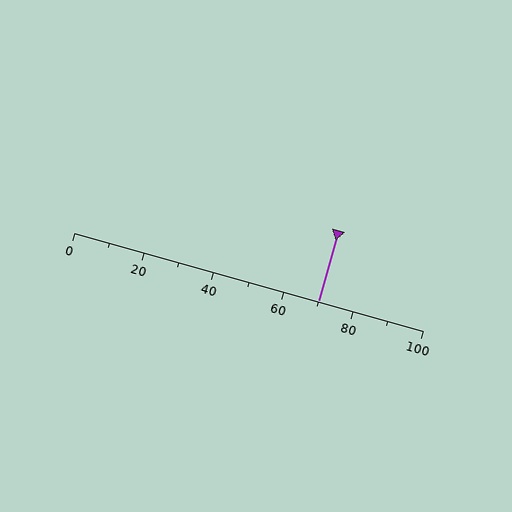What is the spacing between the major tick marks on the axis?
The major ticks are spaced 20 apart.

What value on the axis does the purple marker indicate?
The marker indicates approximately 70.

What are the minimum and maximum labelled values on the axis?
The axis runs from 0 to 100.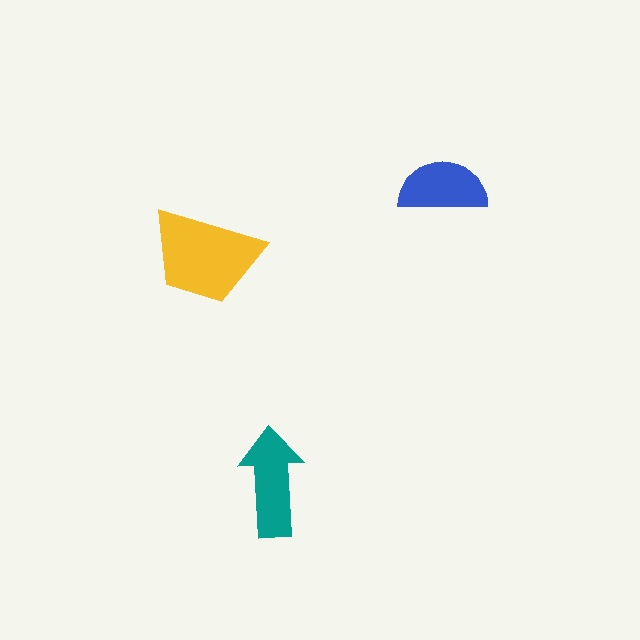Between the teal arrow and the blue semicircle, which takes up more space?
The teal arrow.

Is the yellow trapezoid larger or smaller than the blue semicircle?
Larger.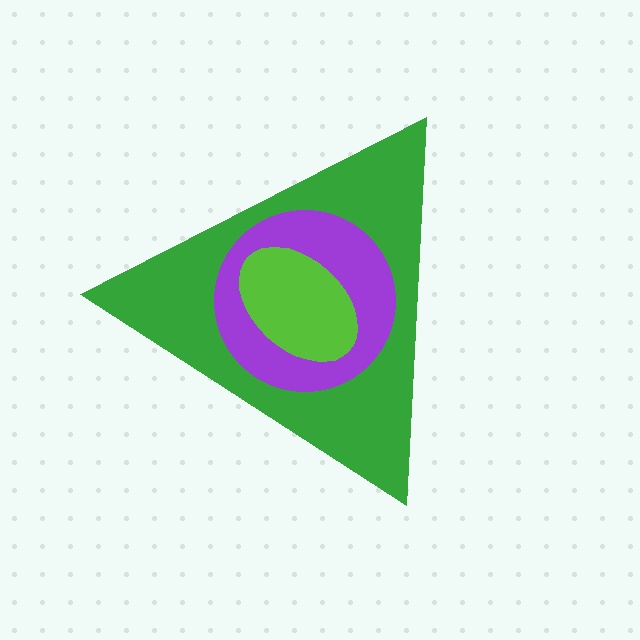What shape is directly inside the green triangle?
The purple circle.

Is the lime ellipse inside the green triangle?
Yes.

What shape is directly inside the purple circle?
The lime ellipse.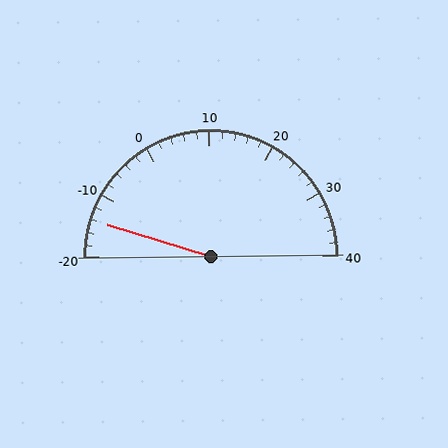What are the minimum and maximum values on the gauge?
The gauge ranges from -20 to 40.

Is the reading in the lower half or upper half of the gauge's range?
The reading is in the lower half of the range (-20 to 40).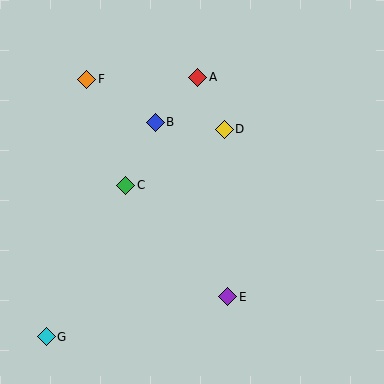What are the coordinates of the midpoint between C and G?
The midpoint between C and G is at (86, 261).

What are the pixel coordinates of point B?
Point B is at (155, 122).